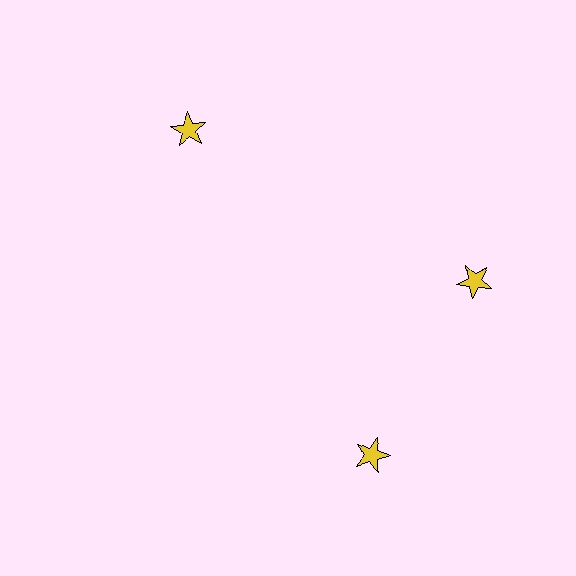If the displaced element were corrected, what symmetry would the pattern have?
It would have 3-fold rotational symmetry — the pattern would map onto itself every 120 degrees.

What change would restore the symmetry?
The symmetry would be restored by rotating it back into even spacing with its neighbors so that all 3 stars sit at equal angles and equal distance from the center.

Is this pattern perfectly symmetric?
No. The 3 yellow stars are arranged in a ring, but one element near the 7 o'clock position is rotated out of alignment along the ring, breaking the 3-fold rotational symmetry.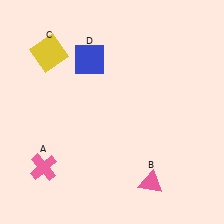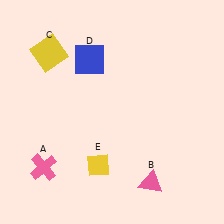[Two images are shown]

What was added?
A yellow diamond (E) was added in Image 2.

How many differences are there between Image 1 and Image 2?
There is 1 difference between the two images.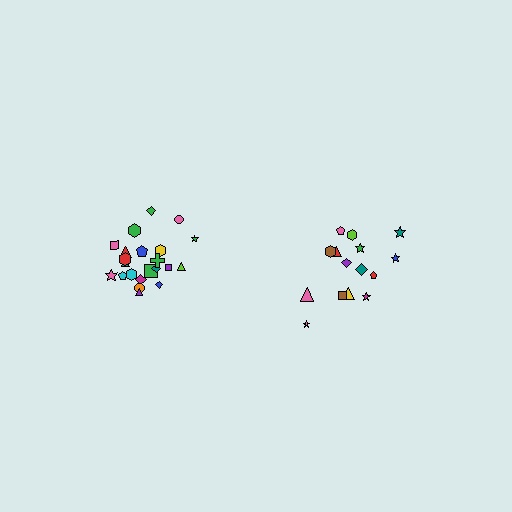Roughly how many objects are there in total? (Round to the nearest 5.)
Roughly 35 objects in total.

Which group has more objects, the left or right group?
The left group.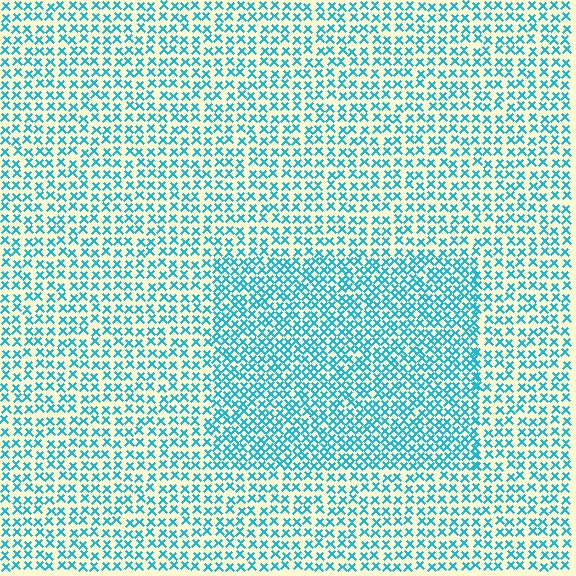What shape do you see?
I see a rectangle.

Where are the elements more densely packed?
The elements are more densely packed inside the rectangle boundary.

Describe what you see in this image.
The image contains small cyan elements arranged at two different densities. A rectangle-shaped region is visible where the elements are more densely packed than the surrounding area.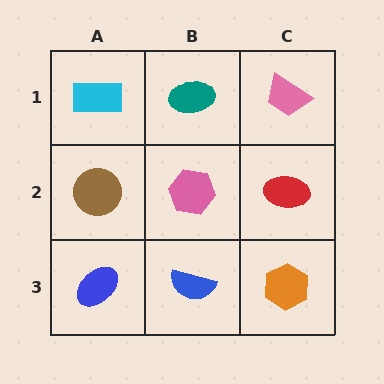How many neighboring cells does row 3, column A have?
2.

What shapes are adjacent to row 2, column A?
A cyan rectangle (row 1, column A), a blue ellipse (row 3, column A), a pink hexagon (row 2, column B).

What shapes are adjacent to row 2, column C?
A pink trapezoid (row 1, column C), an orange hexagon (row 3, column C), a pink hexagon (row 2, column B).